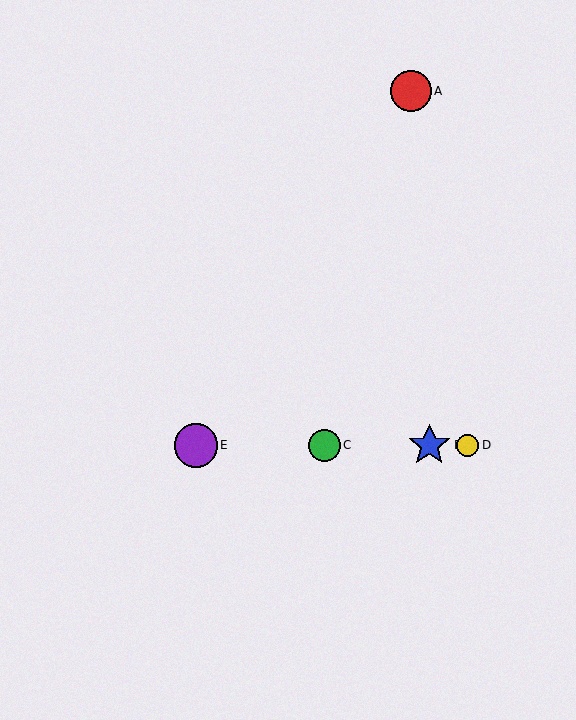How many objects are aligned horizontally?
4 objects (B, C, D, E) are aligned horizontally.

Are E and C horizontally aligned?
Yes, both are at y≈445.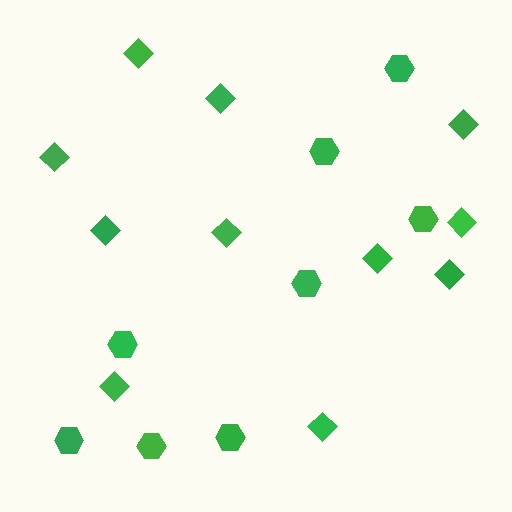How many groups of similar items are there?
There are 2 groups: one group of hexagons (8) and one group of diamonds (11).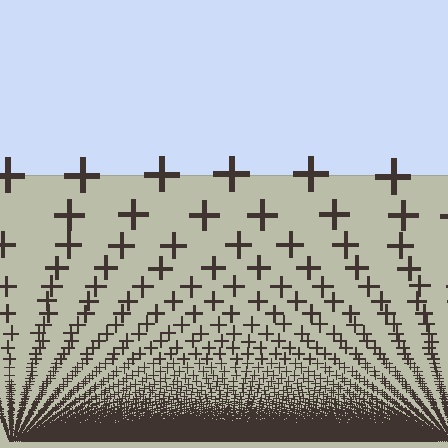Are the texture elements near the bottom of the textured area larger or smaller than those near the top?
Smaller. The gradient is inverted — elements near the bottom are smaller and denser.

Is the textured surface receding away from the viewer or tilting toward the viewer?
The surface appears to tilt toward the viewer. Texture elements get larger and sparser toward the top.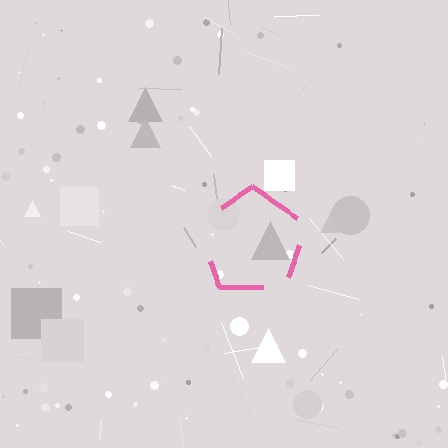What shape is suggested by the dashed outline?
The dashed outline suggests a pentagon.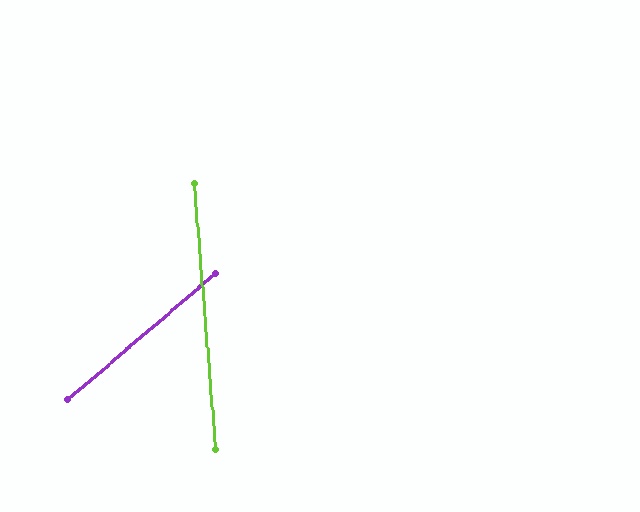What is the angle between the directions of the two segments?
Approximately 54 degrees.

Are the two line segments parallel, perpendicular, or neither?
Neither parallel nor perpendicular — they differ by about 54°.